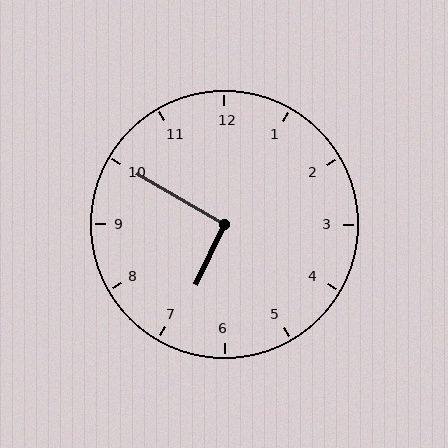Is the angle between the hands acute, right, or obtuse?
It is right.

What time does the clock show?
6:50.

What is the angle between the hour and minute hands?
Approximately 95 degrees.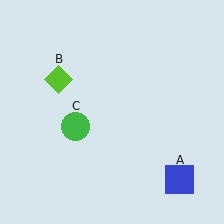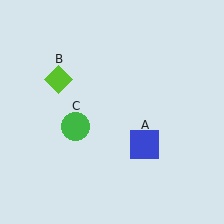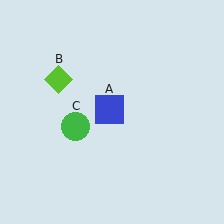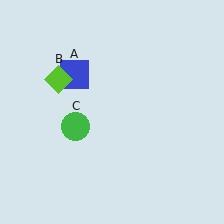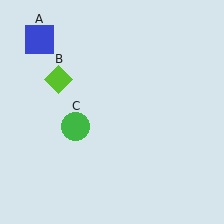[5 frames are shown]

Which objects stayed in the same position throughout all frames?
Lime diamond (object B) and green circle (object C) remained stationary.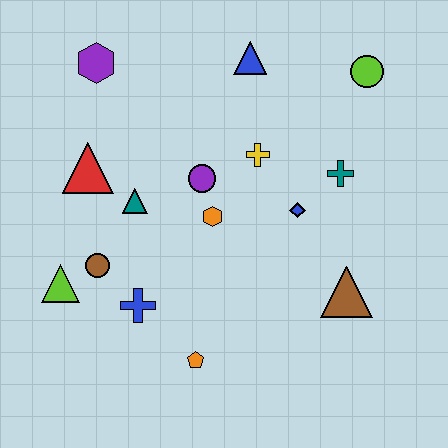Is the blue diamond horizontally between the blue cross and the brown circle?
No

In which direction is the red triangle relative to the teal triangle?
The red triangle is to the left of the teal triangle.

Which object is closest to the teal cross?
The blue diamond is closest to the teal cross.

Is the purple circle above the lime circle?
No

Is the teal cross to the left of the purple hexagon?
No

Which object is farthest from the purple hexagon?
The brown triangle is farthest from the purple hexagon.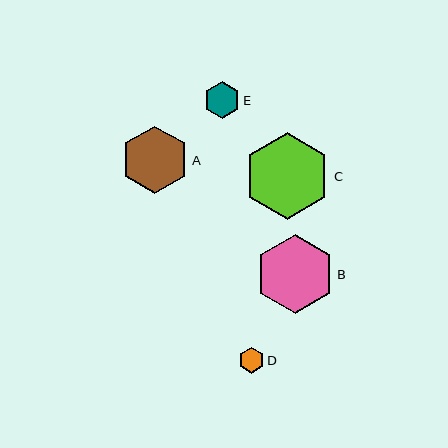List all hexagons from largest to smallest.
From largest to smallest: C, B, A, E, D.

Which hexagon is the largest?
Hexagon C is the largest with a size of approximately 87 pixels.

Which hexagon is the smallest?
Hexagon D is the smallest with a size of approximately 26 pixels.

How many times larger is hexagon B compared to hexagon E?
Hexagon B is approximately 2.2 times the size of hexagon E.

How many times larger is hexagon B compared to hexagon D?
Hexagon B is approximately 3.0 times the size of hexagon D.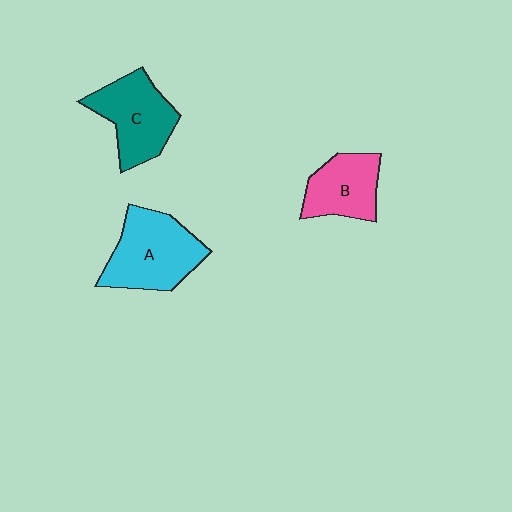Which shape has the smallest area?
Shape B (pink).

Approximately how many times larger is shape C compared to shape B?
Approximately 1.2 times.